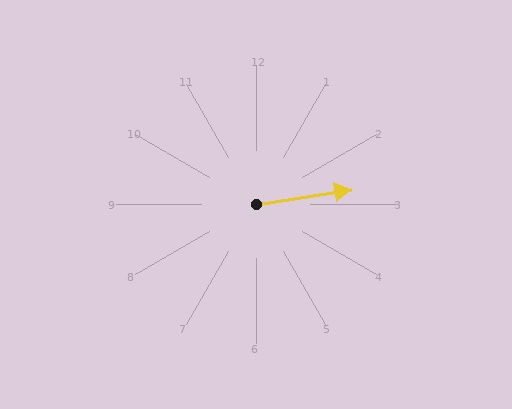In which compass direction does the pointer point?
East.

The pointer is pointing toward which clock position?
Roughly 3 o'clock.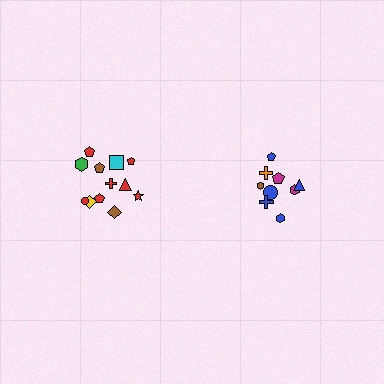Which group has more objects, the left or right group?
The left group.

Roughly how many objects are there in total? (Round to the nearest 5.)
Roughly 20 objects in total.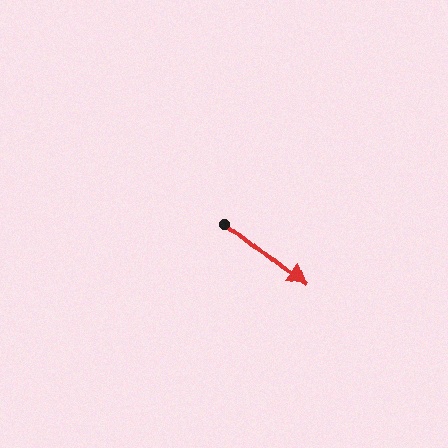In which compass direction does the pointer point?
Southeast.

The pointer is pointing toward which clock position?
Roughly 4 o'clock.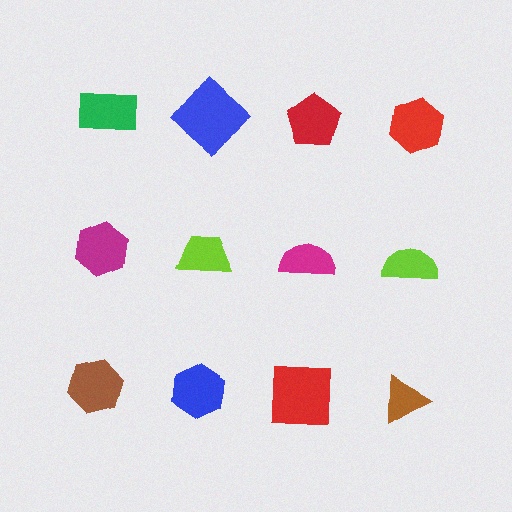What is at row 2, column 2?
A lime trapezoid.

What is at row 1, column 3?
A red pentagon.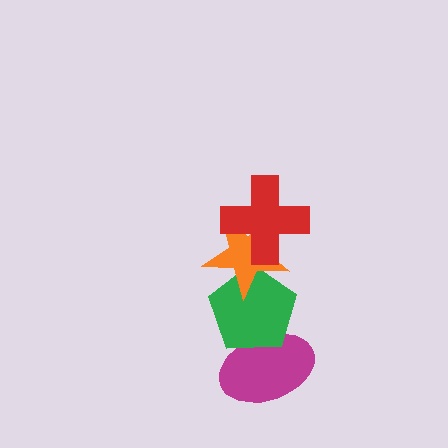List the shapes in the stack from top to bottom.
From top to bottom: the red cross, the orange star, the green pentagon, the magenta ellipse.